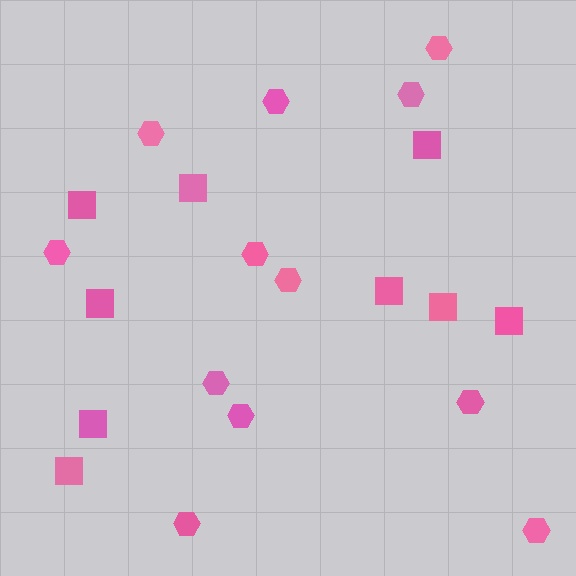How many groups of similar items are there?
There are 2 groups: one group of hexagons (12) and one group of squares (9).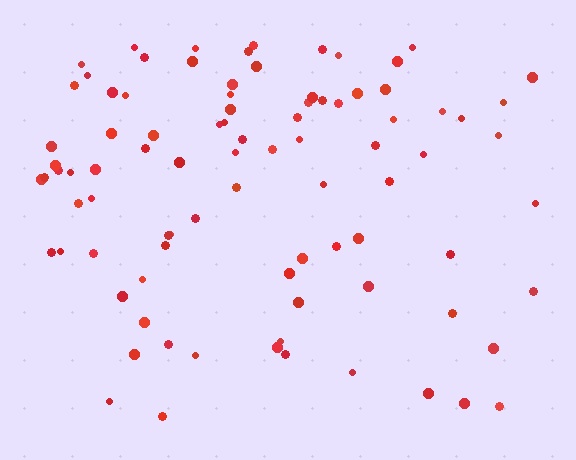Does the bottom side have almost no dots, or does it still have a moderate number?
Still a moderate number, just noticeably fewer than the top.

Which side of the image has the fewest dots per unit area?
The bottom.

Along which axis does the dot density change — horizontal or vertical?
Vertical.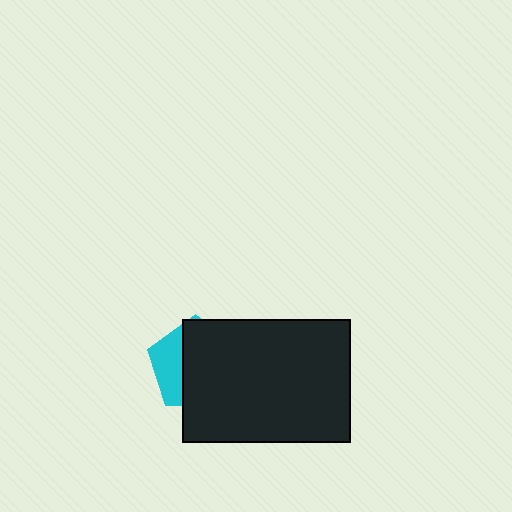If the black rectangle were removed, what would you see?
You would see the complete cyan pentagon.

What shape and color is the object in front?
The object in front is a black rectangle.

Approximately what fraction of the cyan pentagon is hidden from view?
Roughly 69% of the cyan pentagon is hidden behind the black rectangle.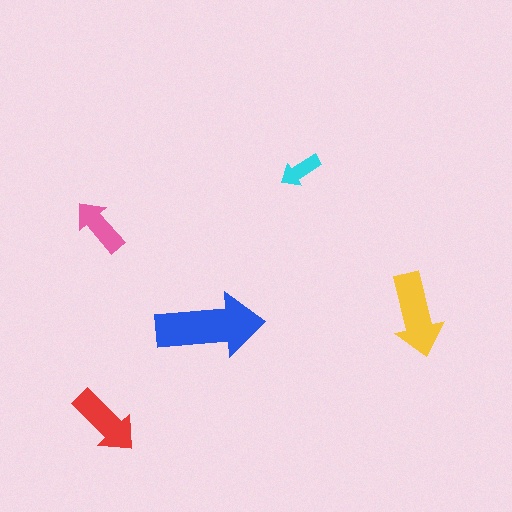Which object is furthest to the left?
The pink arrow is leftmost.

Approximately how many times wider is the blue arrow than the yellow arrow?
About 1.5 times wider.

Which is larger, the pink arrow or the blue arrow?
The blue one.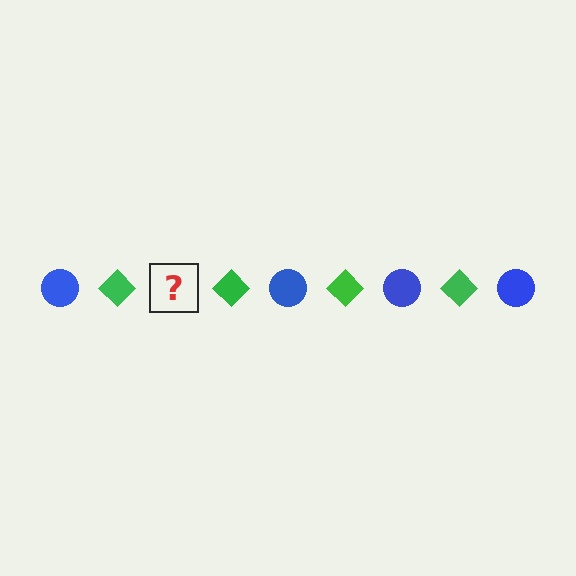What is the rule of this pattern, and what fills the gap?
The rule is that the pattern alternates between blue circle and green diamond. The gap should be filled with a blue circle.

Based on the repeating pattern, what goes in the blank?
The blank should be a blue circle.